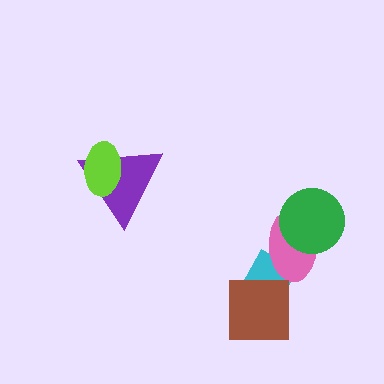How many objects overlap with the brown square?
1 object overlaps with the brown square.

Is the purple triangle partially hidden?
Yes, it is partially covered by another shape.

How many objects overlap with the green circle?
1 object overlaps with the green circle.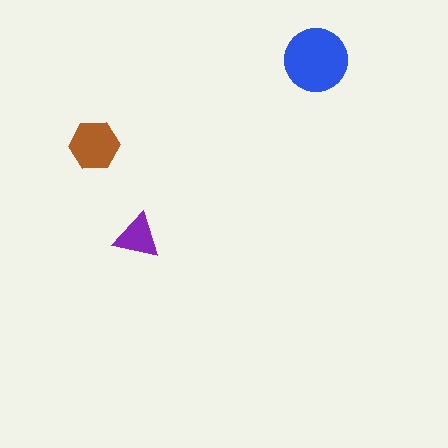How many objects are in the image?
There are 3 objects in the image.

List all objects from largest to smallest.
The blue circle, the brown hexagon, the purple triangle.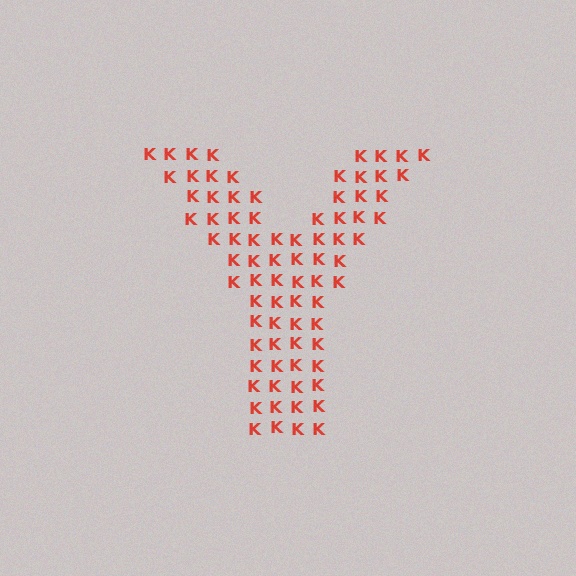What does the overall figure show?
The overall figure shows the letter Y.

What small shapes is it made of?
It is made of small letter K's.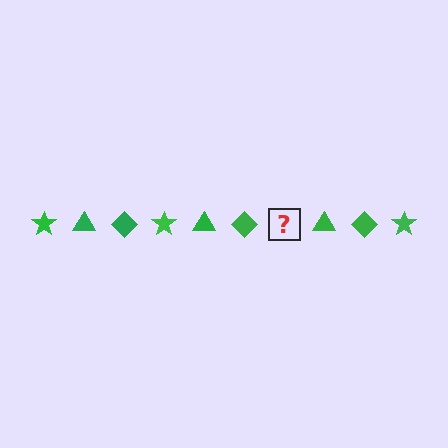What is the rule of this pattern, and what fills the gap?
The rule is that the pattern cycles through star, triangle, diamond shapes in green. The gap should be filled with a green star.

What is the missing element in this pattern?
The missing element is a green star.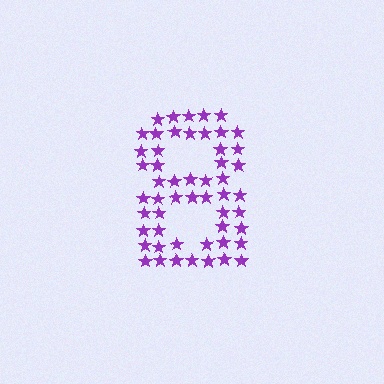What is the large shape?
The large shape is the digit 8.